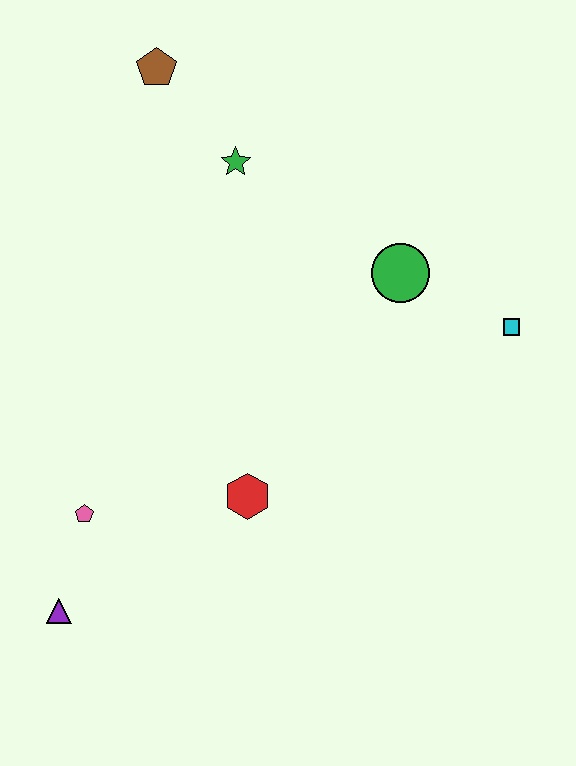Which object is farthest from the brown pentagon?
The purple triangle is farthest from the brown pentagon.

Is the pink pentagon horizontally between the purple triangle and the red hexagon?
Yes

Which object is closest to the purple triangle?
The pink pentagon is closest to the purple triangle.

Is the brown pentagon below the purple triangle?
No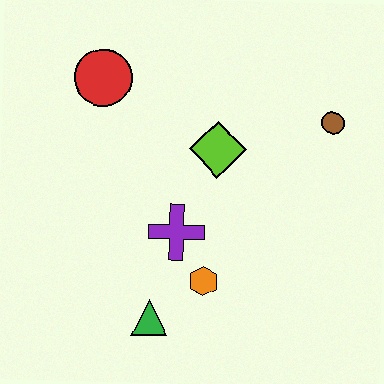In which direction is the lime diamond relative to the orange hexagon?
The lime diamond is above the orange hexagon.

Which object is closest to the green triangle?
The orange hexagon is closest to the green triangle.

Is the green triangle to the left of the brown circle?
Yes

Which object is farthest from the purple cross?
The brown circle is farthest from the purple cross.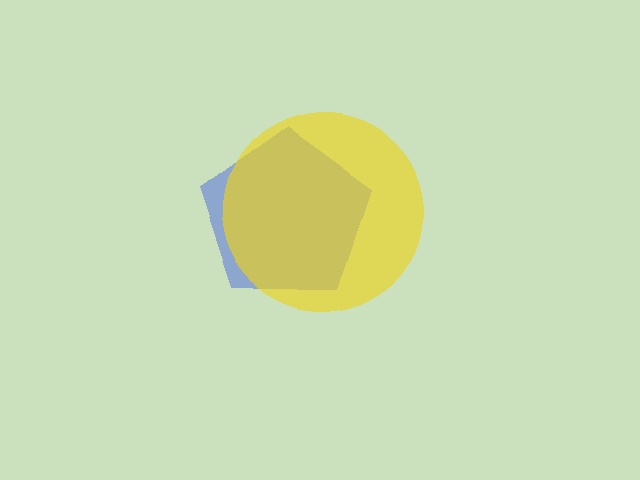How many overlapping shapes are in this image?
There are 2 overlapping shapes in the image.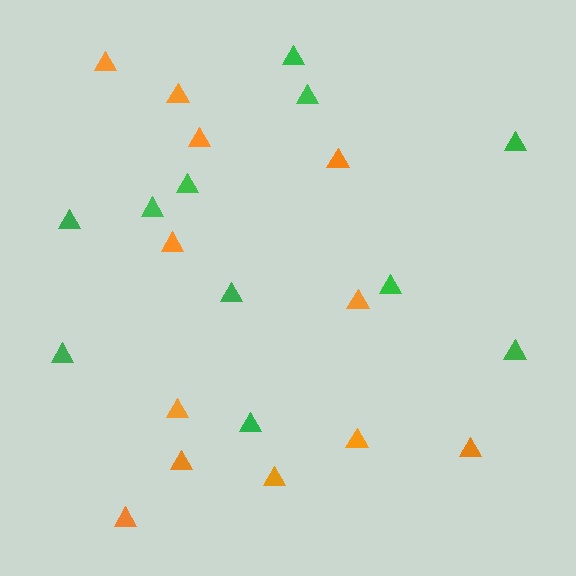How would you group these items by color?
There are 2 groups: one group of orange triangles (12) and one group of green triangles (11).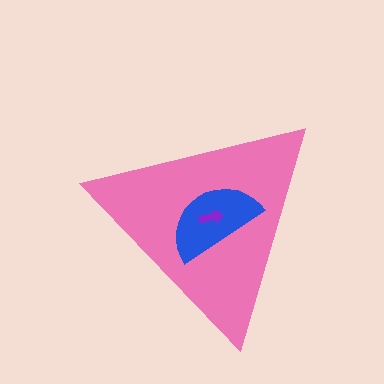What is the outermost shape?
The pink triangle.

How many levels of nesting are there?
3.